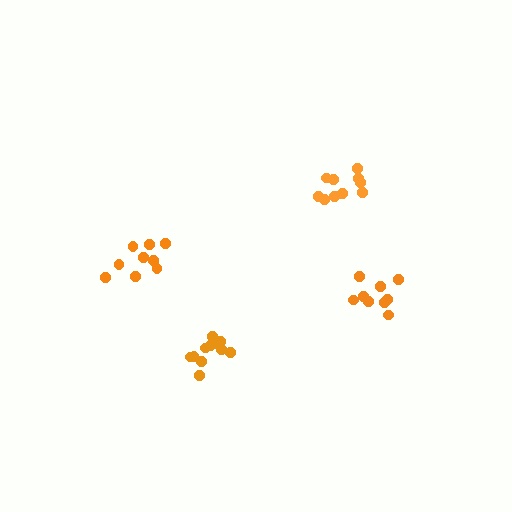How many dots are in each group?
Group 1: 11 dots, Group 2: 9 dots, Group 3: 9 dots, Group 4: 10 dots (39 total).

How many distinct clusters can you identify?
There are 4 distinct clusters.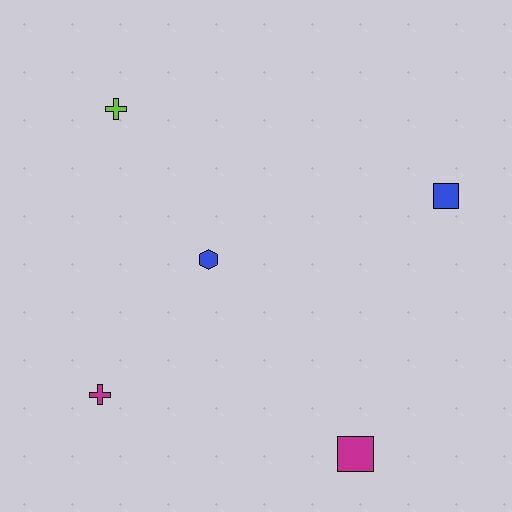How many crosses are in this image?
There are 2 crosses.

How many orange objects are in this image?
There are no orange objects.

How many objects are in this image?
There are 5 objects.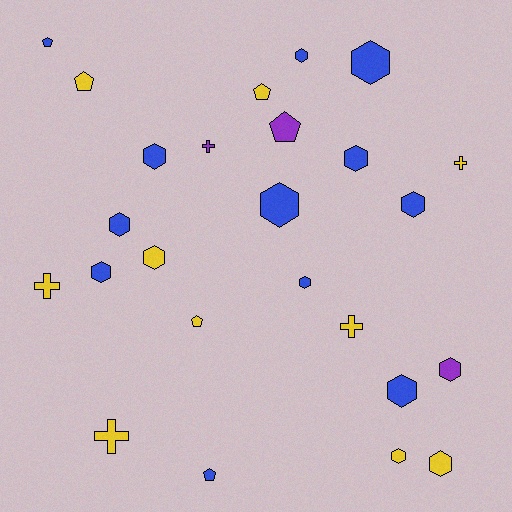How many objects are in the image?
There are 25 objects.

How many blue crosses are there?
There are no blue crosses.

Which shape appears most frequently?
Hexagon, with 14 objects.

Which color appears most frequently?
Blue, with 12 objects.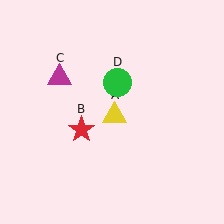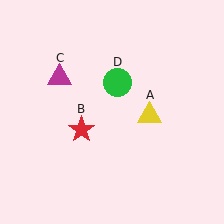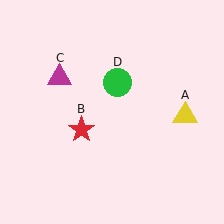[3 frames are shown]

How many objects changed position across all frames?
1 object changed position: yellow triangle (object A).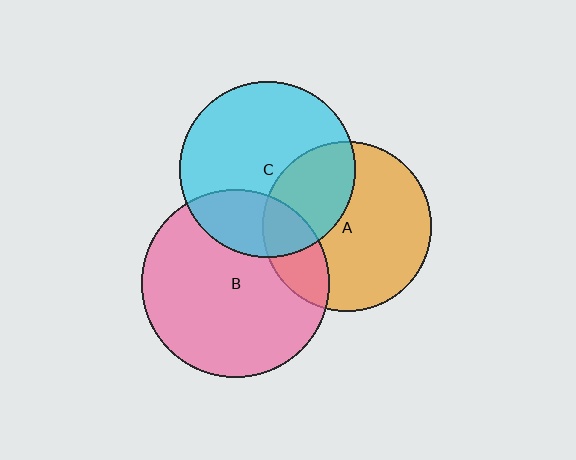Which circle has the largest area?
Circle B (pink).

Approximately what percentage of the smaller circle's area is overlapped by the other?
Approximately 35%.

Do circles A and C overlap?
Yes.